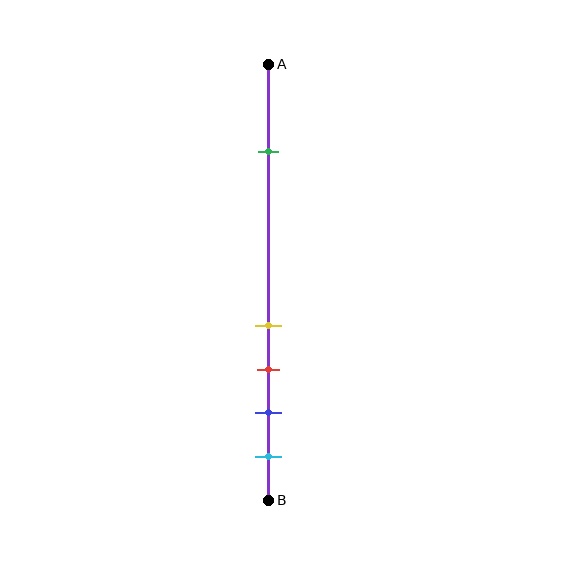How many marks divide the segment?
There are 5 marks dividing the segment.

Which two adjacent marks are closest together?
The yellow and red marks are the closest adjacent pair.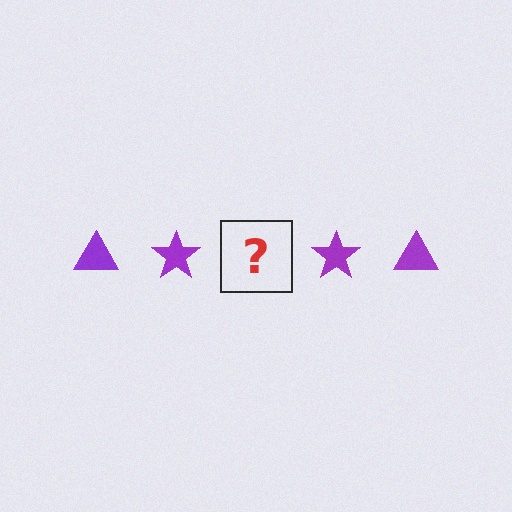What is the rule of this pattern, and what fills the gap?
The rule is that the pattern cycles through triangle, star shapes in purple. The gap should be filled with a purple triangle.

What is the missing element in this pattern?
The missing element is a purple triangle.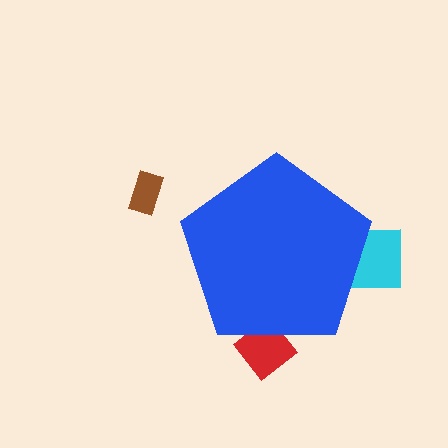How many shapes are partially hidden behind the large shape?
2 shapes are partially hidden.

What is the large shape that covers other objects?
A blue pentagon.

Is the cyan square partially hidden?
Yes, the cyan square is partially hidden behind the blue pentagon.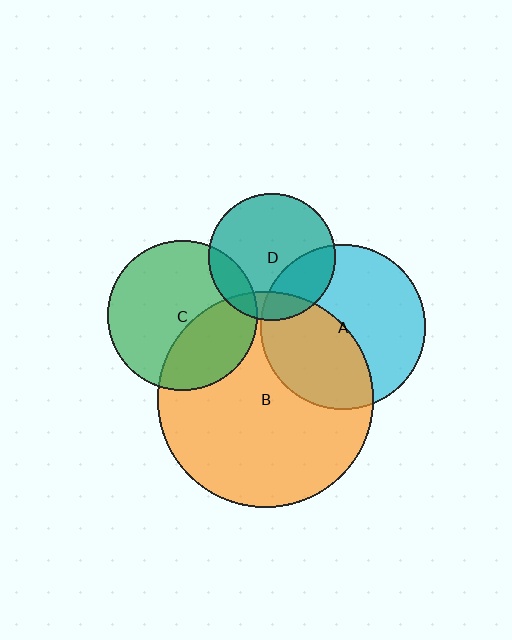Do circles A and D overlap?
Yes.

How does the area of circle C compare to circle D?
Approximately 1.4 times.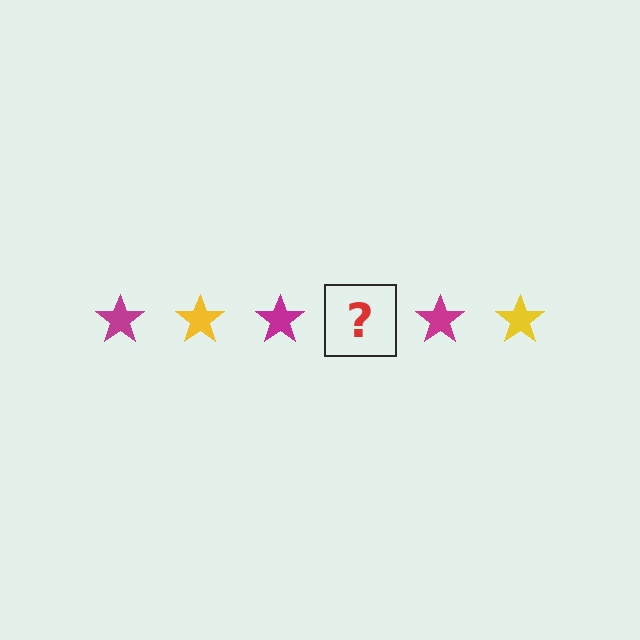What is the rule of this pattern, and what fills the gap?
The rule is that the pattern cycles through magenta, yellow stars. The gap should be filled with a yellow star.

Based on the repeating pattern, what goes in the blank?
The blank should be a yellow star.